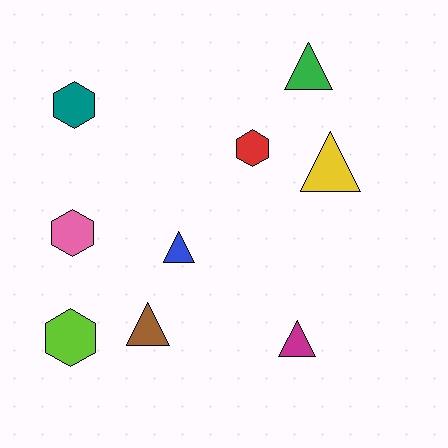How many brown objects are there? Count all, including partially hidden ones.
There is 1 brown object.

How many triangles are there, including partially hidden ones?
There are 5 triangles.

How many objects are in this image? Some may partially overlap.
There are 9 objects.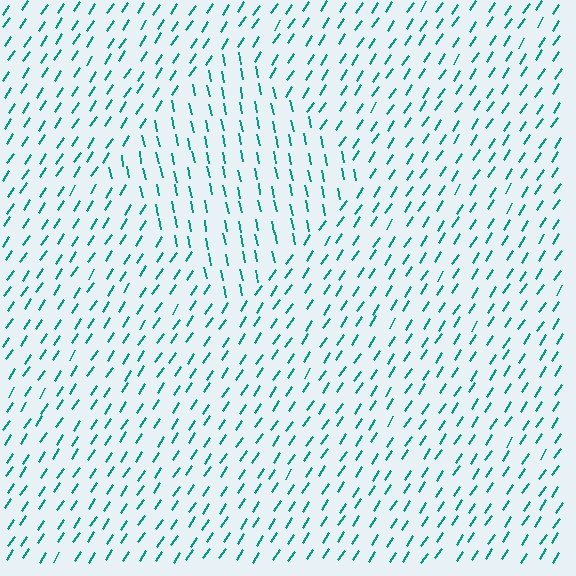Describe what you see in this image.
The image is filled with small teal line segments. A diamond region in the image has lines oriented differently from the surrounding lines, creating a visible texture boundary.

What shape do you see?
I see a diamond.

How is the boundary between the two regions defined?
The boundary is defined purely by a change in line orientation (approximately 45 degrees difference). All lines are the same color and thickness.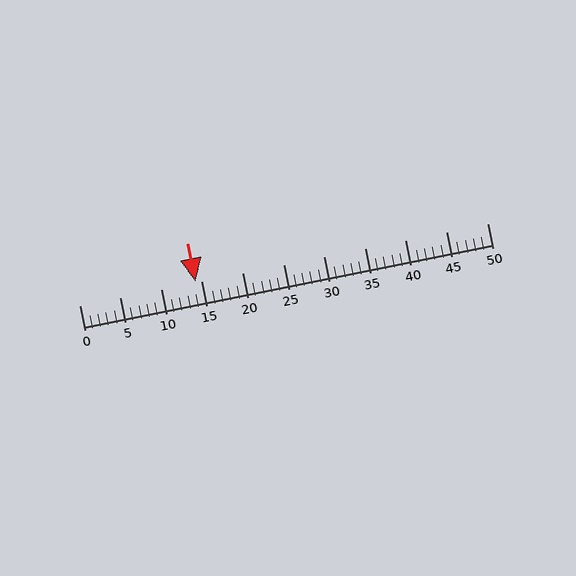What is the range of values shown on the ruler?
The ruler shows values from 0 to 50.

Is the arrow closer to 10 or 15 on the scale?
The arrow is closer to 15.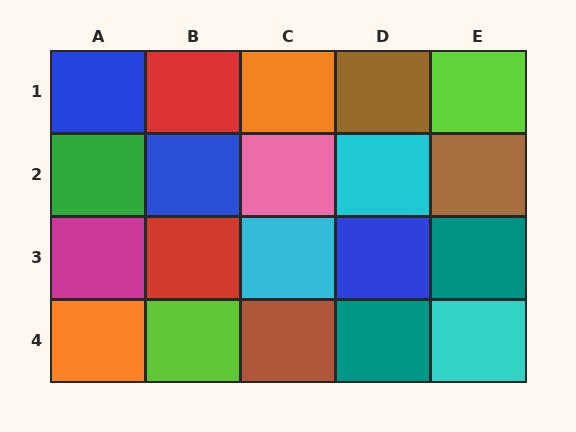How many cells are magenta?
1 cell is magenta.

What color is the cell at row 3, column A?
Magenta.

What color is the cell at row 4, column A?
Orange.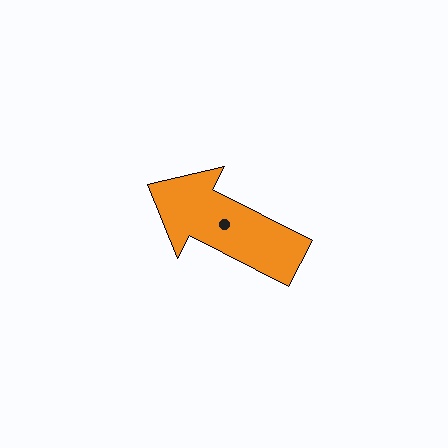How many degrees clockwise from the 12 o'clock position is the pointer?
Approximately 297 degrees.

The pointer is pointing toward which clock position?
Roughly 10 o'clock.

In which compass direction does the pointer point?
Northwest.